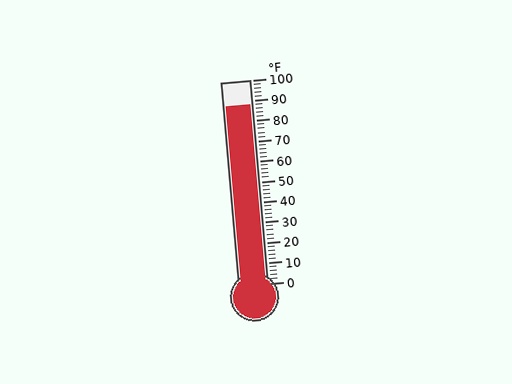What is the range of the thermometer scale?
The thermometer scale ranges from 0°F to 100°F.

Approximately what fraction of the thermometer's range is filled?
The thermometer is filled to approximately 90% of its range.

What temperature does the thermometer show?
The thermometer shows approximately 88°F.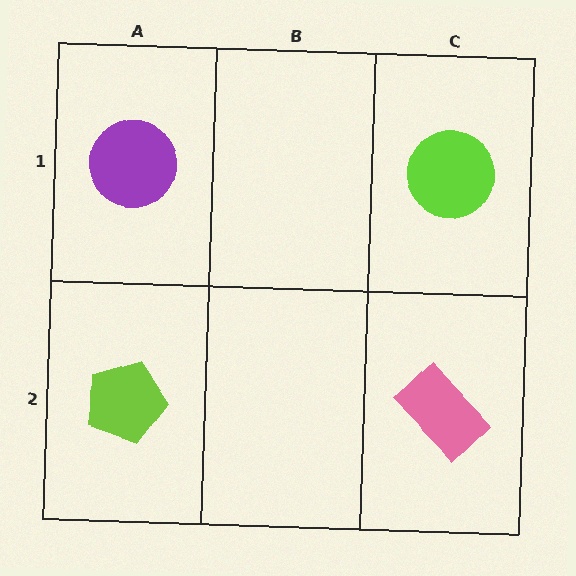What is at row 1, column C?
A lime circle.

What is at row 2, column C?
A pink rectangle.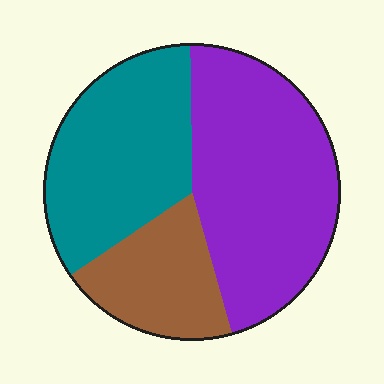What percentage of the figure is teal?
Teal takes up about one third (1/3) of the figure.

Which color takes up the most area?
Purple, at roughly 45%.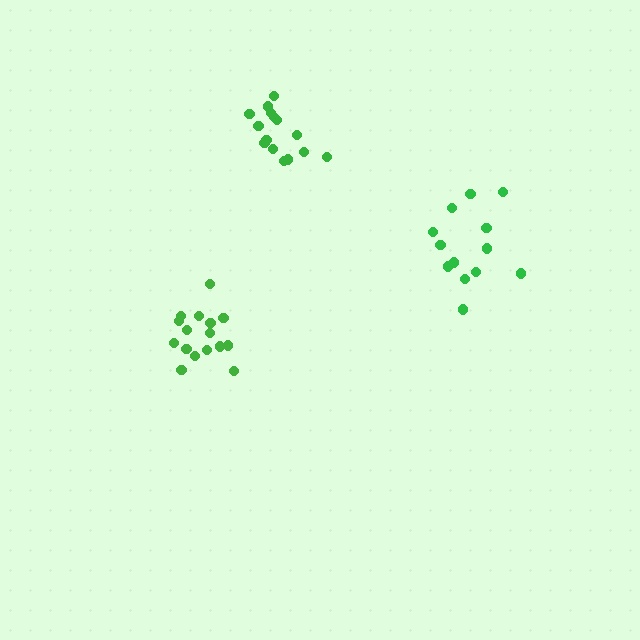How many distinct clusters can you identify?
There are 3 distinct clusters.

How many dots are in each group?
Group 1: 13 dots, Group 2: 15 dots, Group 3: 16 dots (44 total).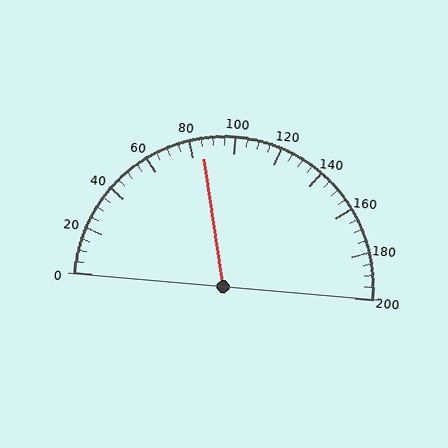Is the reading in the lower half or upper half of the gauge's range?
The reading is in the lower half of the range (0 to 200).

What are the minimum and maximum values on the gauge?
The gauge ranges from 0 to 200.